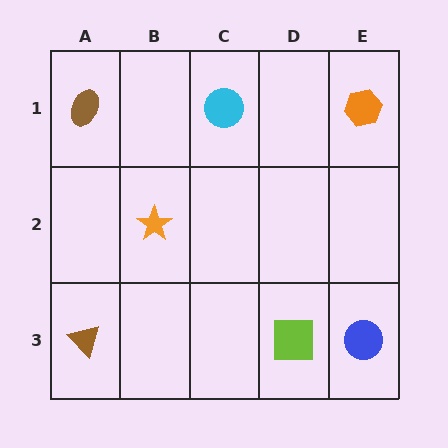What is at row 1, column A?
A brown ellipse.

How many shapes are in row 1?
3 shapes.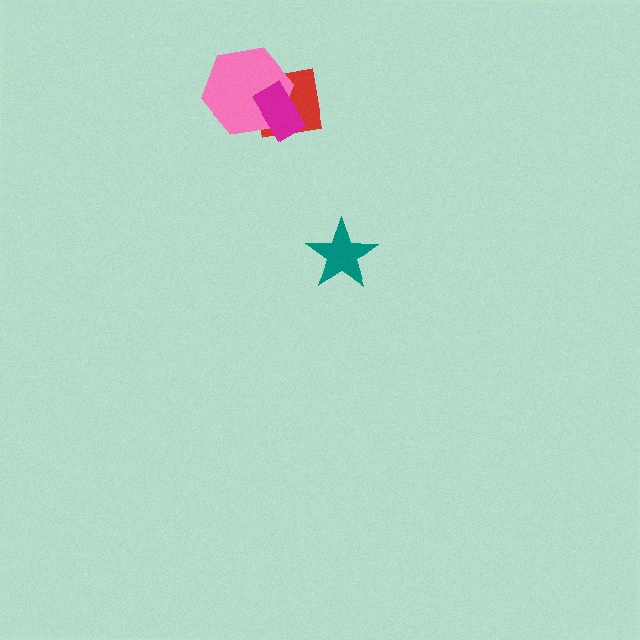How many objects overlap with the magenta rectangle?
2 objects overlap with the magenta rectangle.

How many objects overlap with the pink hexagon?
2 objects overlap with the pink hexagon.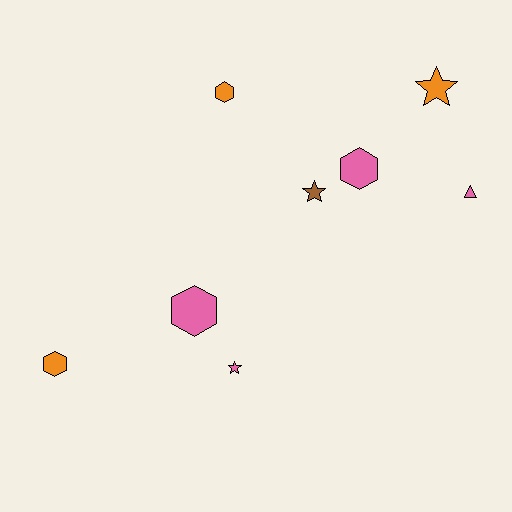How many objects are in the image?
There are 8 objects.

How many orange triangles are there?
There are no orange triangles.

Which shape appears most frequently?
Hexagon, with 4 objects.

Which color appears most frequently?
Pink, with 4 objects.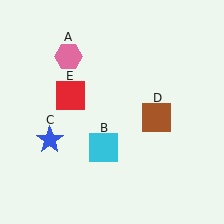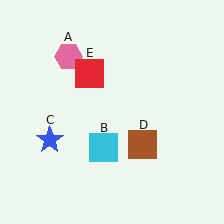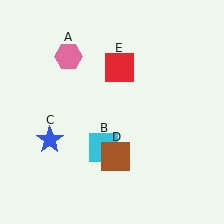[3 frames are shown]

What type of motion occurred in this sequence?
The brown square (object D), red square (object E) rotated clockwise around the center of the scene.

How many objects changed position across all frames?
2 objects changed position: brown square (object D), red square (object E).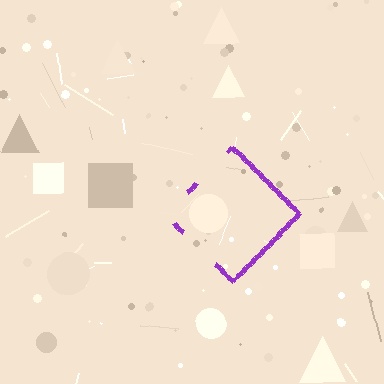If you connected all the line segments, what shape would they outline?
They would outline a diamond.